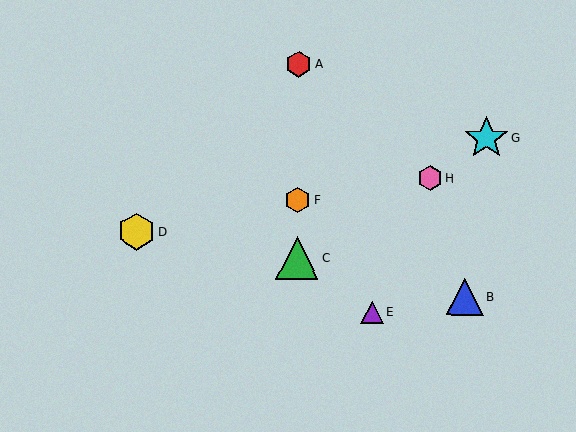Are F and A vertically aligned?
Yes, both are at x≈298.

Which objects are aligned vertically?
Objects A, C, F are aligned vertically.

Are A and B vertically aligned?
No, A is at x≈299 and B is at x≈465.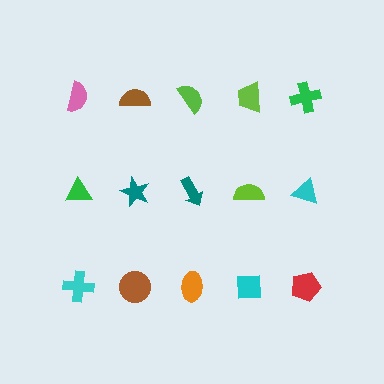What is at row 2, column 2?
A teal star.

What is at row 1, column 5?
A green cross.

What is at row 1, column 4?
A lime trapezoid.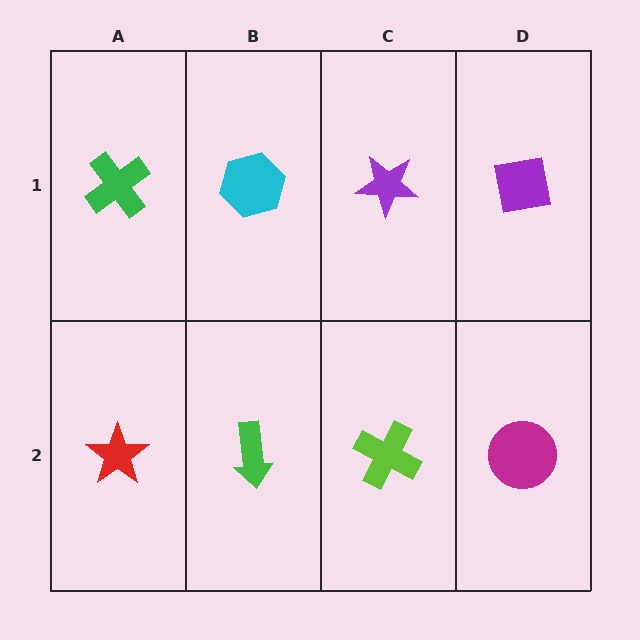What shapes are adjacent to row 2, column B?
A cyan hexagon (row 1, column B), a red star (row 2, column A), a lime cross (row 2, column C).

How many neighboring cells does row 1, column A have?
2.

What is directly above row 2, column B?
A cyan hexagon.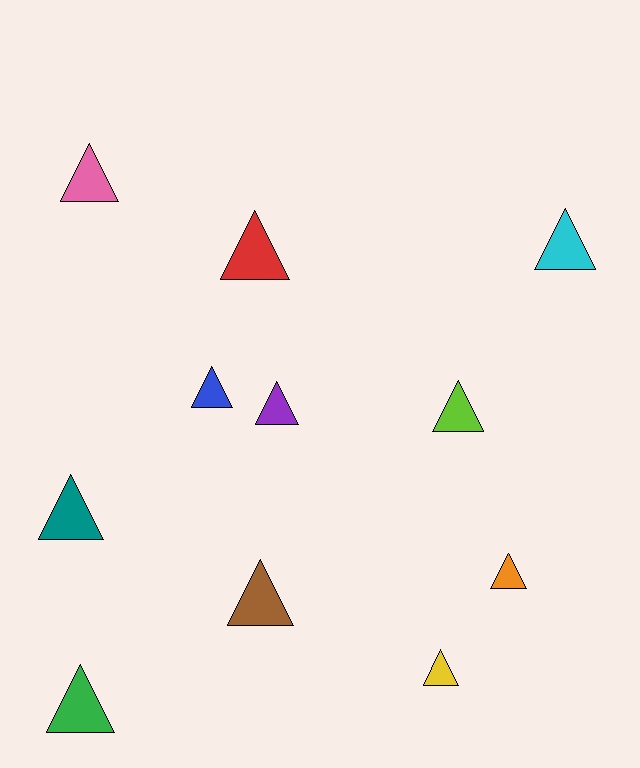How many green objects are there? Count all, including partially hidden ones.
There is 1 green object.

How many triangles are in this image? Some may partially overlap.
There are 11 triangles.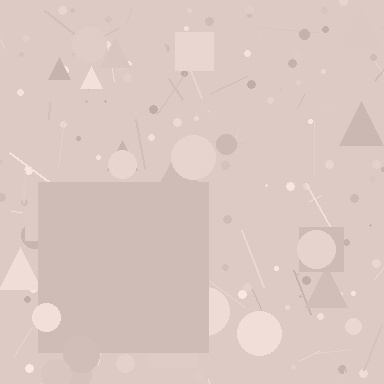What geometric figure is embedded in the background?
A square is embedded in the background.